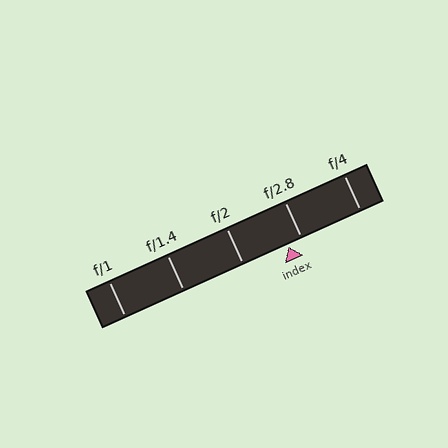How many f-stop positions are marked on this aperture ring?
There are 5 f-stop positions marked.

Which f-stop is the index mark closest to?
The index mark is closest to f/2.8.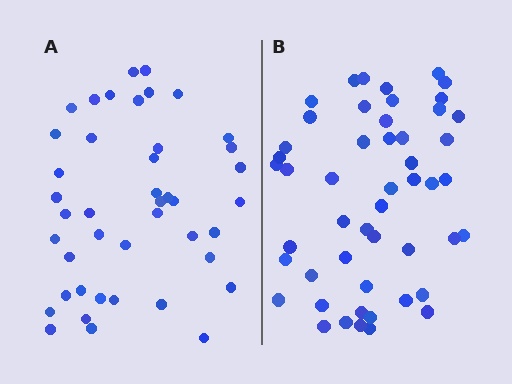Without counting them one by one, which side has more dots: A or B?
Region B (the right region) has more dots.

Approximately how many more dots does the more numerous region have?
Region B has roughly 8 or so more dots than region A.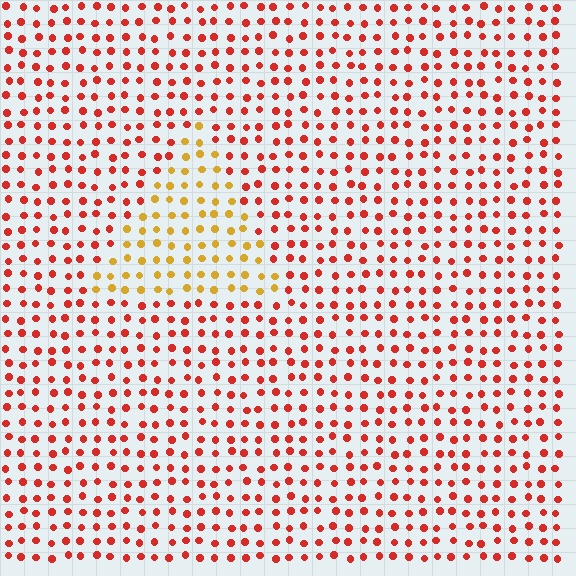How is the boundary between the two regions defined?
The boundary is defined purely by a slight shift in hue (about 43 degrees). Spacing, size, and orientation are identical on both sides.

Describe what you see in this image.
The image is filled with small red elements in a uniform arrangement. A triangle-shaped region is visible where the elements are tinted to a slightly different hue, forming a subtle color boundary.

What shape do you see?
I see a triangle.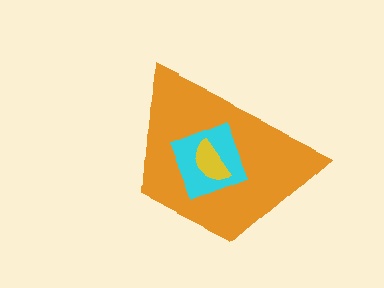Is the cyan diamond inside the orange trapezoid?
Yes.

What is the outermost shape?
The orange trapezoid.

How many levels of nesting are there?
3.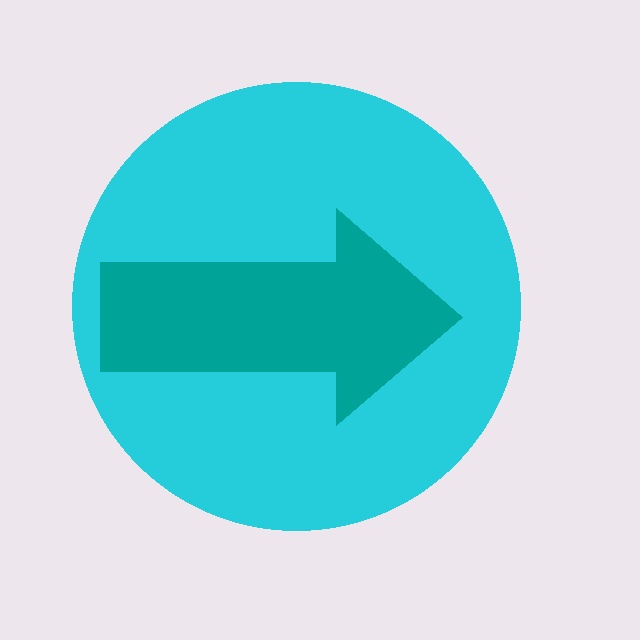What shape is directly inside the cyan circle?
The teal arrow.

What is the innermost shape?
The teal arrow.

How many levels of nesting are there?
2.